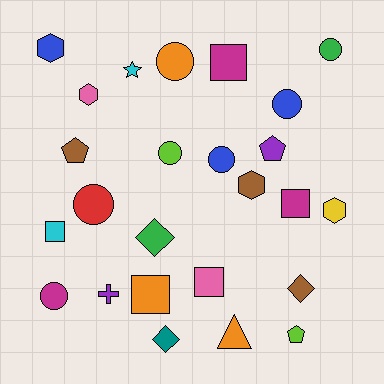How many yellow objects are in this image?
There is 1 yellow object.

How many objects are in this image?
There are 25 objects.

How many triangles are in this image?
There is 1 triangle.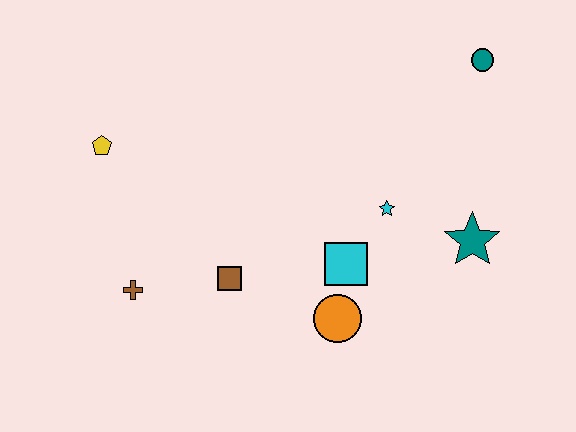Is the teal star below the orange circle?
No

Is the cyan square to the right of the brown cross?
Yes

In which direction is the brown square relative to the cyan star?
The brown square is to the left of the cyan star.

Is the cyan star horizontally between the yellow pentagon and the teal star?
Yes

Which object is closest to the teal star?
The cyan star is closest to the teal star.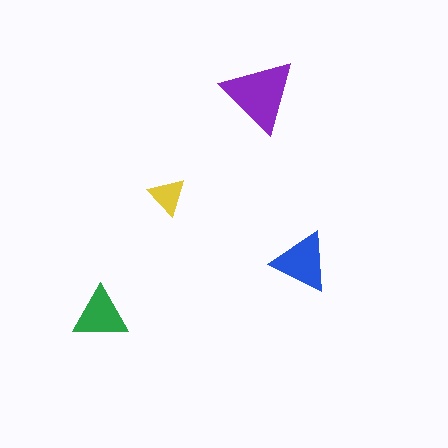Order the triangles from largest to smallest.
the purple one, the blue one, the green one, the yellow one.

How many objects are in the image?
There are 4 objects in the image.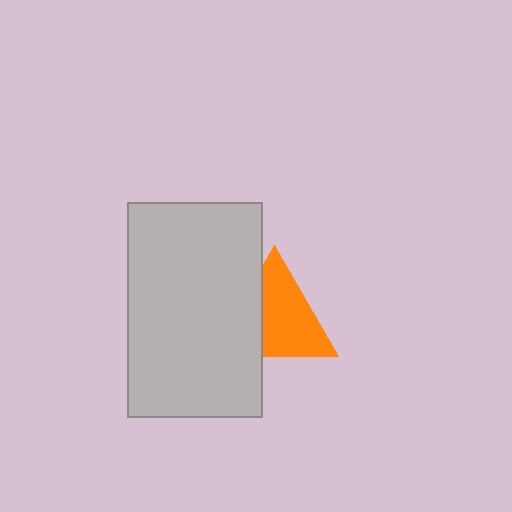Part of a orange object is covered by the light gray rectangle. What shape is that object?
It is a triangle.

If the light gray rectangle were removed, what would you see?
You would see the complete orange triangle.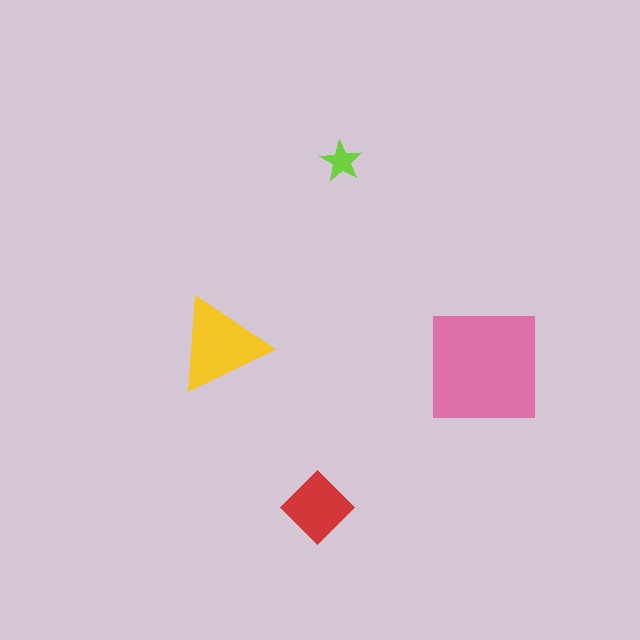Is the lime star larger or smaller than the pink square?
Smaller.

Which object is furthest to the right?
The pink square is rightmost.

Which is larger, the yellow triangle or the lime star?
The yellow triangle.